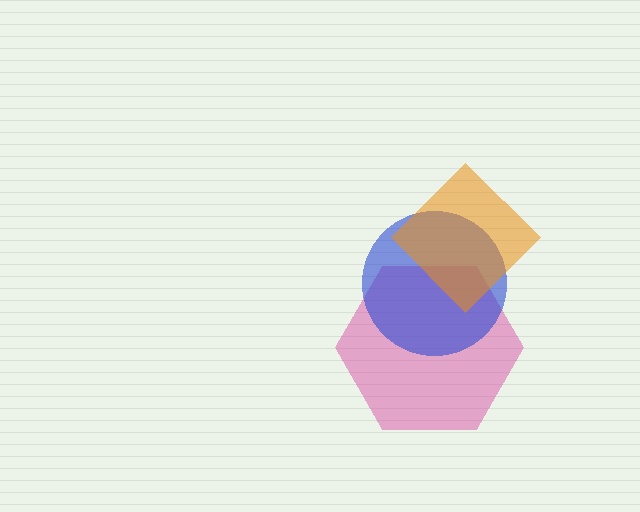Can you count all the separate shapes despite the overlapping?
Yes, there are 3 separate shapes.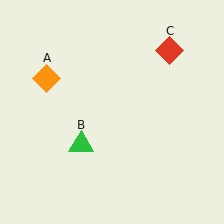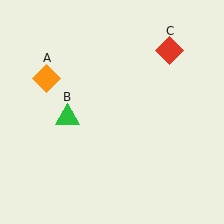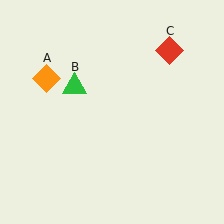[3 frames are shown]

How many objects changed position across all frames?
1 object changed position: green triangle (object B).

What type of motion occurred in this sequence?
The green triangle (object B) rotated clockwise around the center of the scene.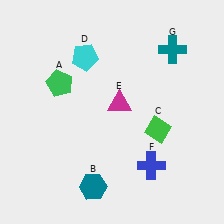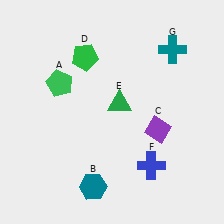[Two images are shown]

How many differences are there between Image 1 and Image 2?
There are 3 differences between the two images.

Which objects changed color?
C changed from green to purple. D changed from cyan to green. E changed from magenta to green.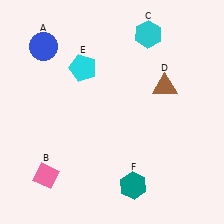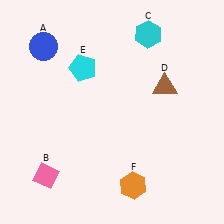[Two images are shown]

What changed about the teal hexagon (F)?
In Image 1, F is teal. In Image 2, it changed to orange.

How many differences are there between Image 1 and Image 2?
There is 1 difference between the two images.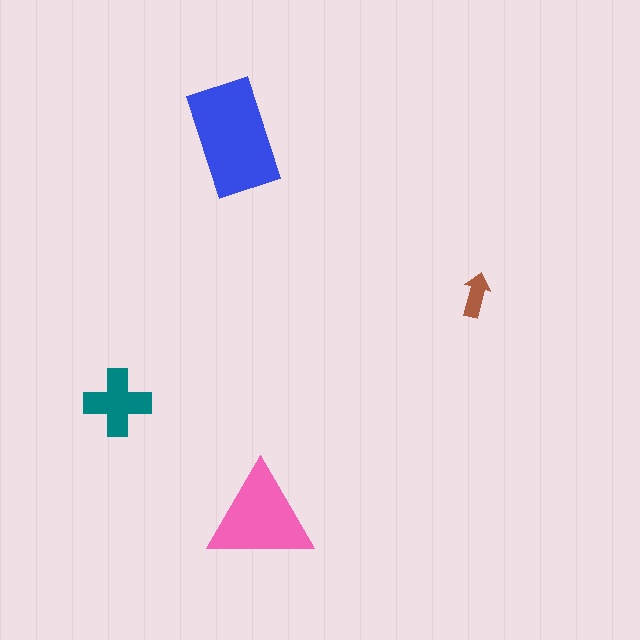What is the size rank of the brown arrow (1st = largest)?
4th.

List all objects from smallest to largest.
The brown arrow, the teal cross, the pink triangle, the blue rectangle.